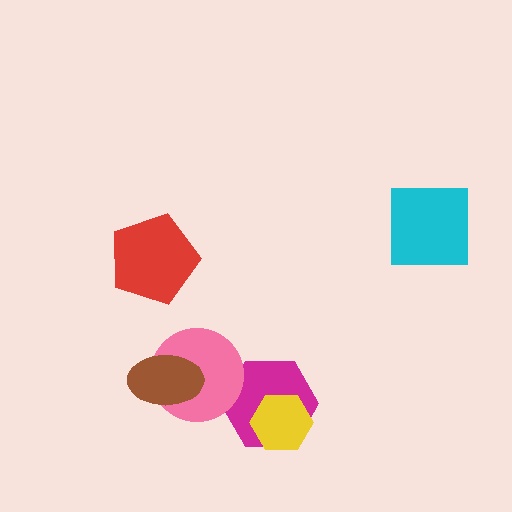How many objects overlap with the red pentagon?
0 objects overlap with the red pentagon.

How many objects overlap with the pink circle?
2 objects overlap with the pink circle.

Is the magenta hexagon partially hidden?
Yes, it is partially covered by another shape.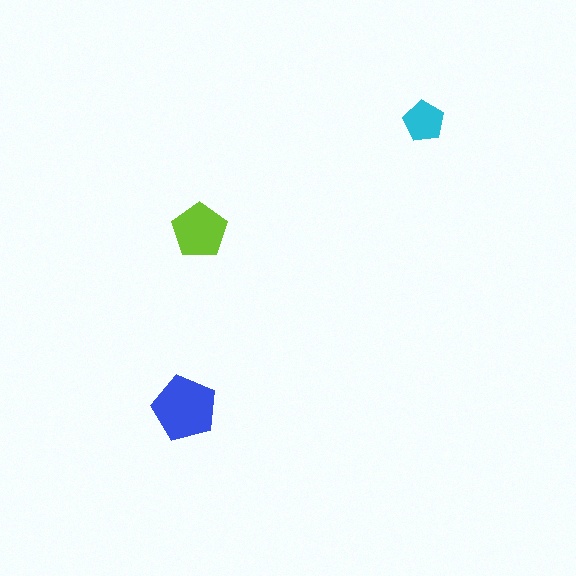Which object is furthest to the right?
The cyan pentagon is rightmost.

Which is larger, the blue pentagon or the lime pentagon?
The blue one.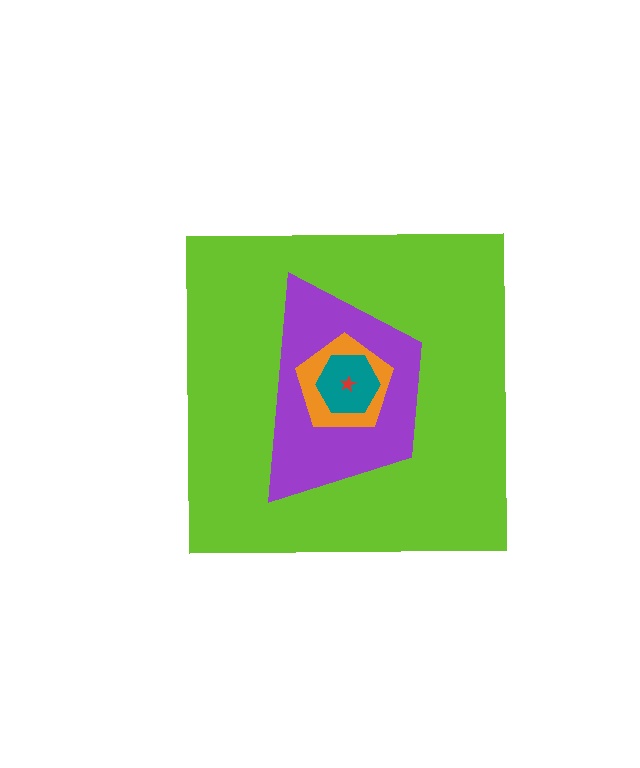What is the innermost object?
The red star.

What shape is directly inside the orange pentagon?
The teal hexagon.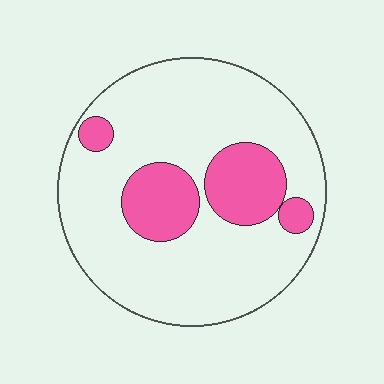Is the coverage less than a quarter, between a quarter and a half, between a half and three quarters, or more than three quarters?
Less than a quarter.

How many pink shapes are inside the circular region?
4.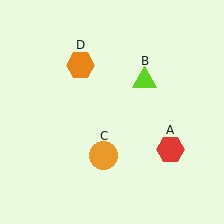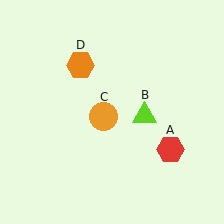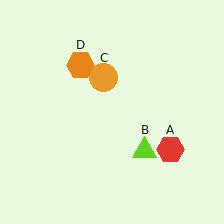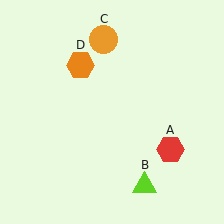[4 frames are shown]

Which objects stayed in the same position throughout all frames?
Red hexagon (object A) and orange hexagon (object D) remained stationary.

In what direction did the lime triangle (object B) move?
The lime triangle (object B) moved down.